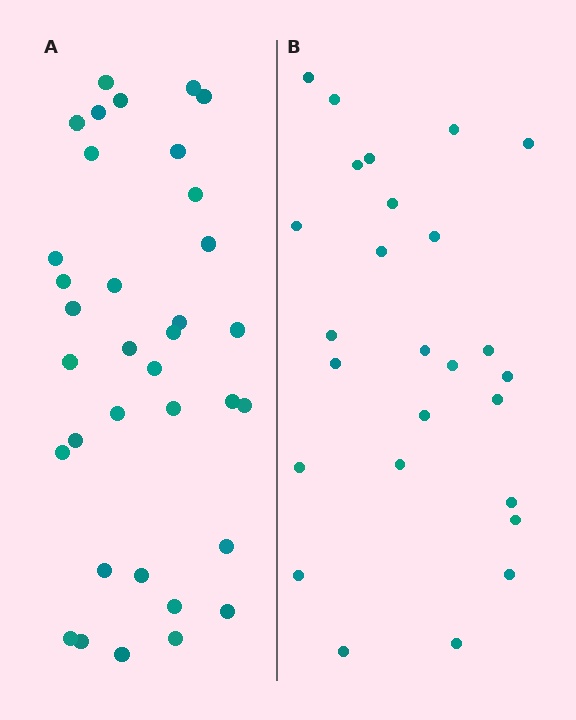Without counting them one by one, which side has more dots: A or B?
Region A (the left region) has more dots.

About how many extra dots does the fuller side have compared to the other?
Region A has roughly 8 or so more dots than region B.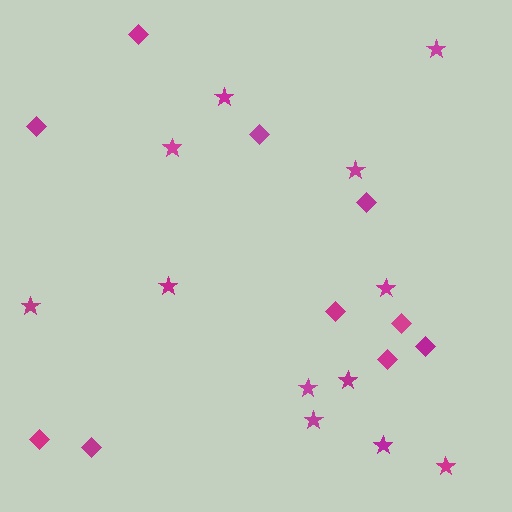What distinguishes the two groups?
There are 2 groups: one group of diamonds (10) and one group of stars (12).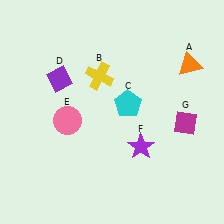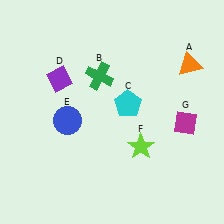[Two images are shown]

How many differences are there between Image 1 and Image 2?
There are 3 differences between the two images.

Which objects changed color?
B changed from yellow to green. E changed from pink to blue. F changed from purple to lime.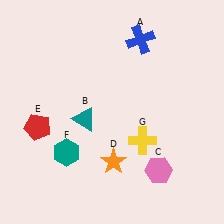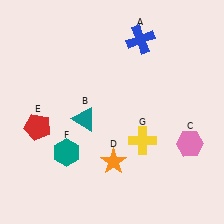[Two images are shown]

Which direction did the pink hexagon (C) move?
The pink hexagon (C) moved right.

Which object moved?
The pink hexagon (C) moved right.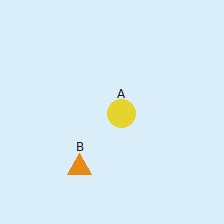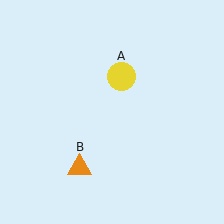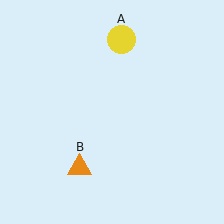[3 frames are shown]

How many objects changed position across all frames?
1 object changed position: yellow circle (object A).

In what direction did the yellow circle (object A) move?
The yellow circle (object A) moved up.